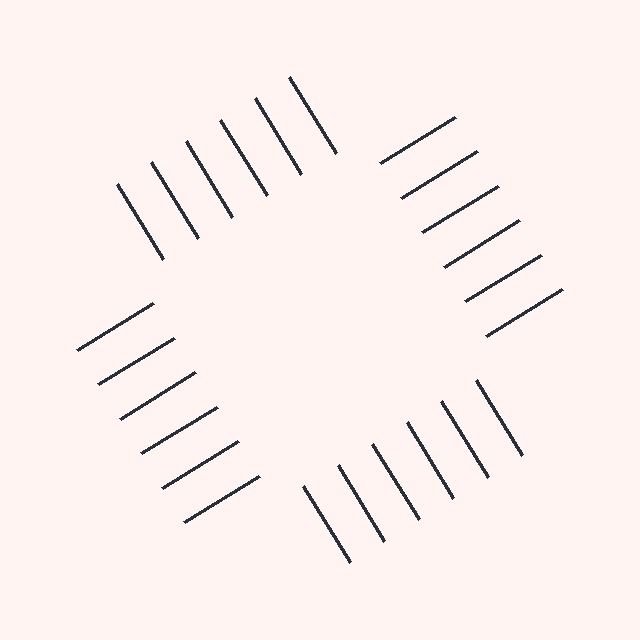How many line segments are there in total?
24 — 6 along each of the 4 edges.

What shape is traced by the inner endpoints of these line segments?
An illusory square — the line segments terminate on its edges but no continuous stroke is drawn.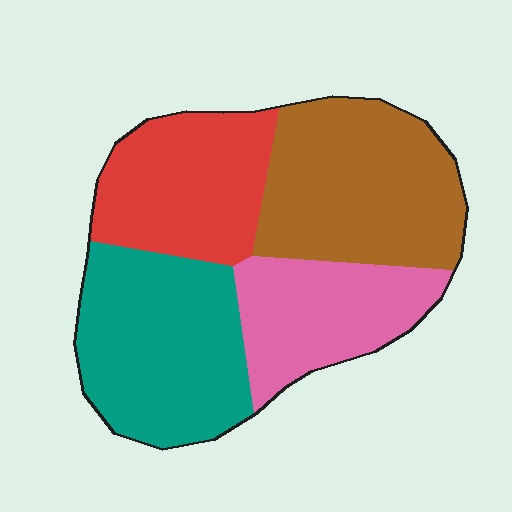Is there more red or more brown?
Brown.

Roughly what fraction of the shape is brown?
Brown takes up about one third (1/3) of the shape.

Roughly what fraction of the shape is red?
Red covers around 20% of the shape.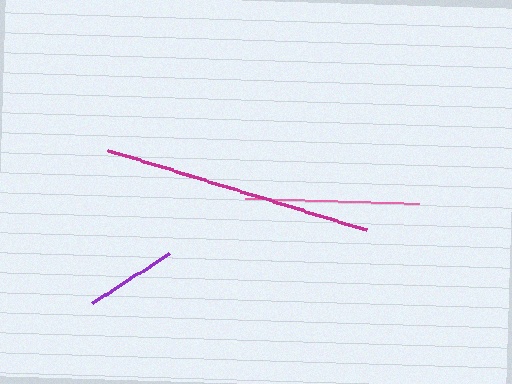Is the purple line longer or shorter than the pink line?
The pink line is longer than the purple line.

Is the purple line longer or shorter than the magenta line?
The magenta line is longer than the purple line.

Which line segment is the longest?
The magenta line is the longest at approximately 271 pixels.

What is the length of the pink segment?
The pink segment is approximately 174 pixels long.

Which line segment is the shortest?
The purple line is the shortest at approximately 93 pixels.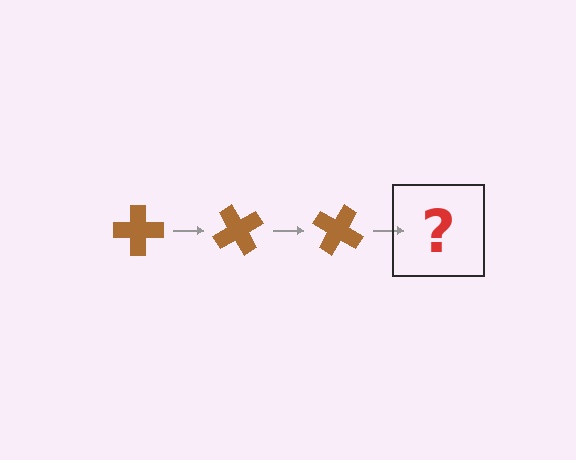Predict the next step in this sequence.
The next step is a brown cross rotated 180 degrees.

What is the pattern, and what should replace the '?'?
The pattern is that the cross rotates 60 degrees each step. The '?' should be a brown cross rotated 180 degrees.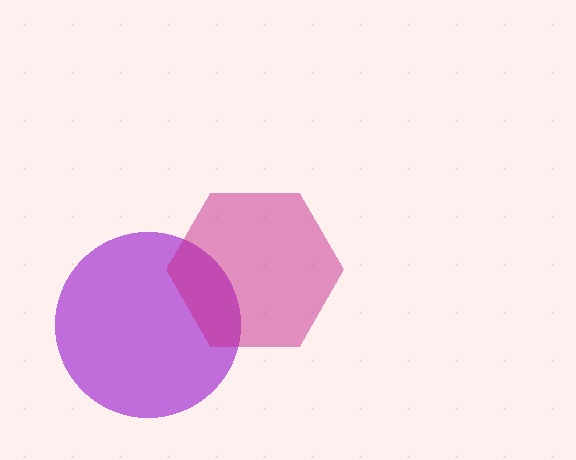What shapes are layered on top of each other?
The layered shapes are: a purple circle, a magenta hexagon.